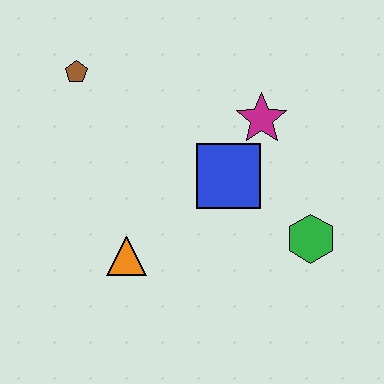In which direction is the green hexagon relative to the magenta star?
The green hexagon is below the magenta star.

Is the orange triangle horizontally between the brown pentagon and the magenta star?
Yes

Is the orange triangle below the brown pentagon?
Yes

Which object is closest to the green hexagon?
The blue square is closest to the green hexagon.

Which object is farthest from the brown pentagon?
The green hexagon is farthest from the brown pentagon.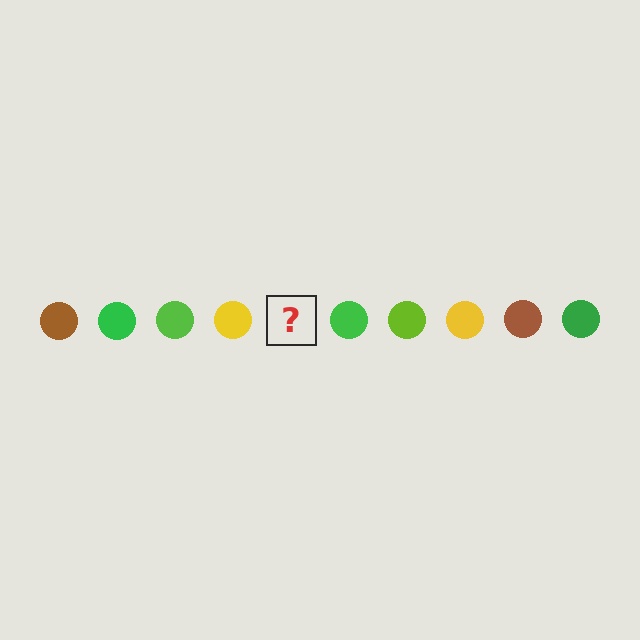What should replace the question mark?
The question mark should be replaced with a brown circle.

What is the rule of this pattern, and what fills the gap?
The rule is that the pattern cycles through brown, green, lime, yellow circles. The gap should be filled with a brown circle.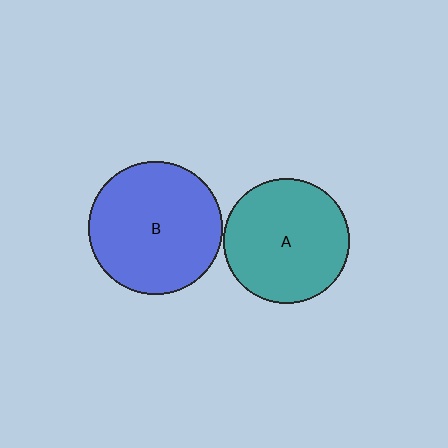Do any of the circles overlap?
No, none of the circles overlap.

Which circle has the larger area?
Circle B (blue).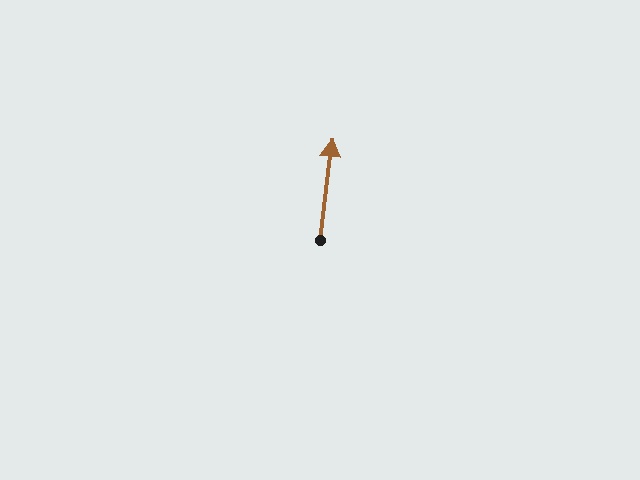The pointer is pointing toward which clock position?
Roughly 12 o'clock.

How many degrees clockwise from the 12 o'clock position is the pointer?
Approximately 7 degrees.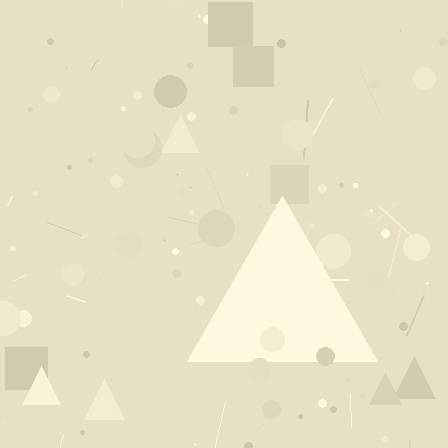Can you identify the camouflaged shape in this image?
The camouflaged shape is a triangle.